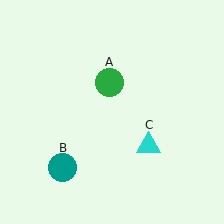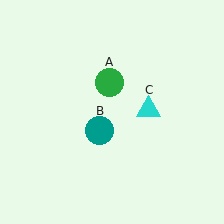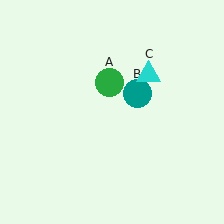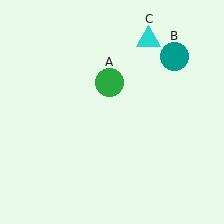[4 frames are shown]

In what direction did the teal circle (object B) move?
The teal circle (object B) moved up and to the right.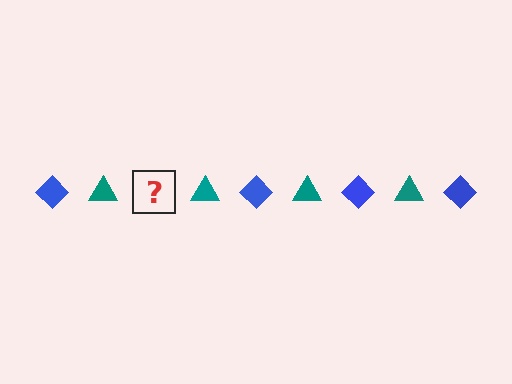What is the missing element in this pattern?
The missing element is a blue diamond.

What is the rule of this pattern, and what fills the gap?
The rule is that the pattern alternates between blue diamond and teal triangle. The gap should be filled with a blue diamond.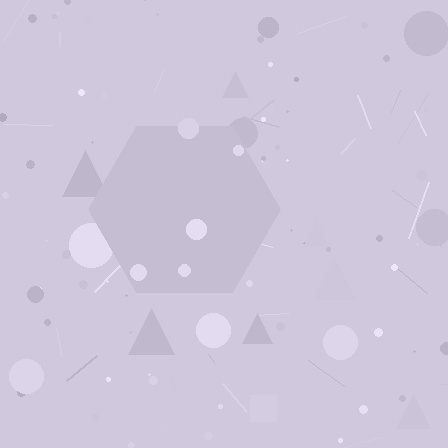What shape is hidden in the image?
A hexagon is hidden in the image.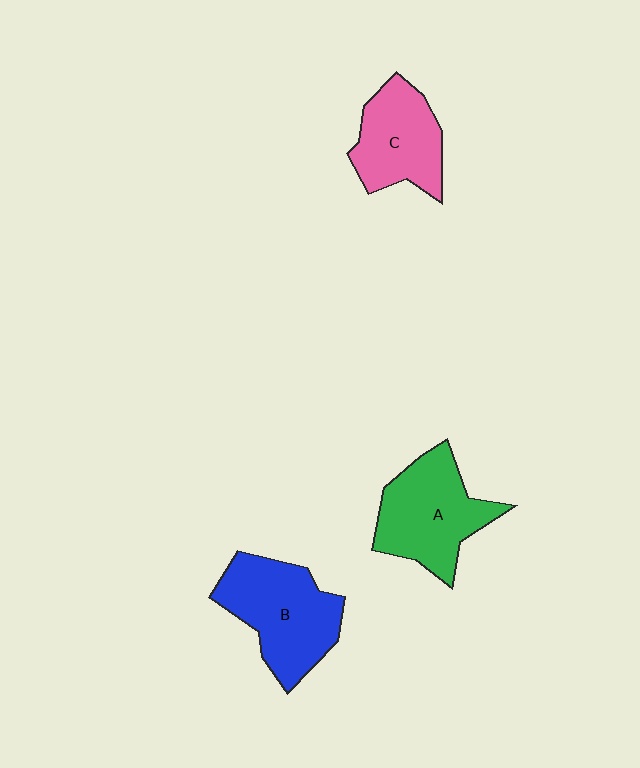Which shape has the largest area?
Shape B (blue).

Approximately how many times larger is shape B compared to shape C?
Approximately 1.3 times.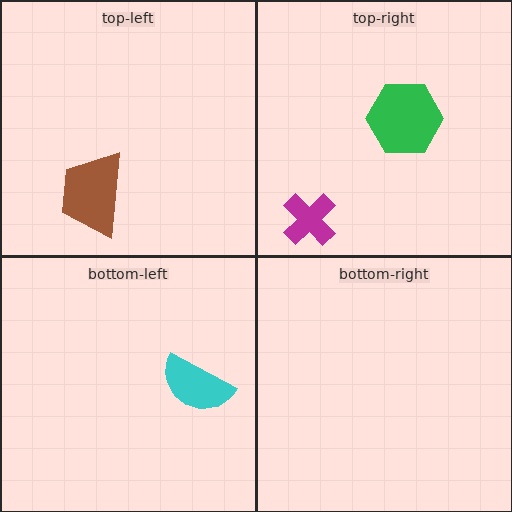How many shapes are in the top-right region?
2.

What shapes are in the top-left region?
The brown trapezoid.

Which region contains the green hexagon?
The top-right region.